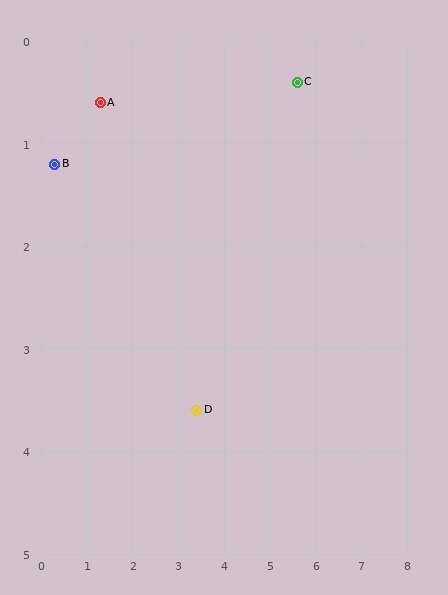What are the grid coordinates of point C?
Point C is at approximately (5.6, 0.4).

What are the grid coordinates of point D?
Point D is at approximately (3.4, 3.6).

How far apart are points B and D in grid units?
Points B and D are about 3.9 grid units apart.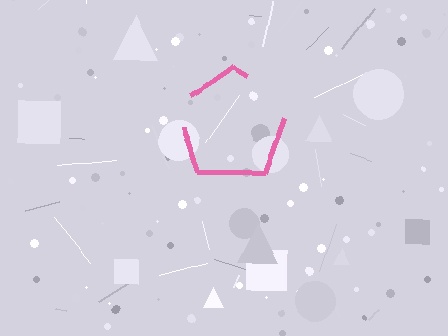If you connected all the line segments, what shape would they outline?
They would outline a pentagon.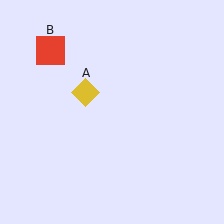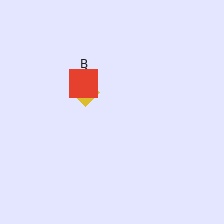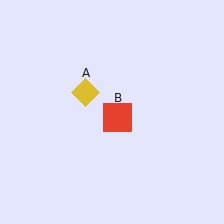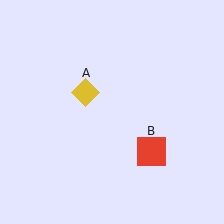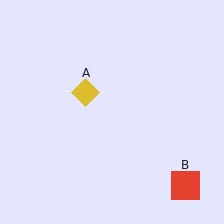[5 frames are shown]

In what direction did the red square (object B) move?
The red square (object B) moved down and to the right.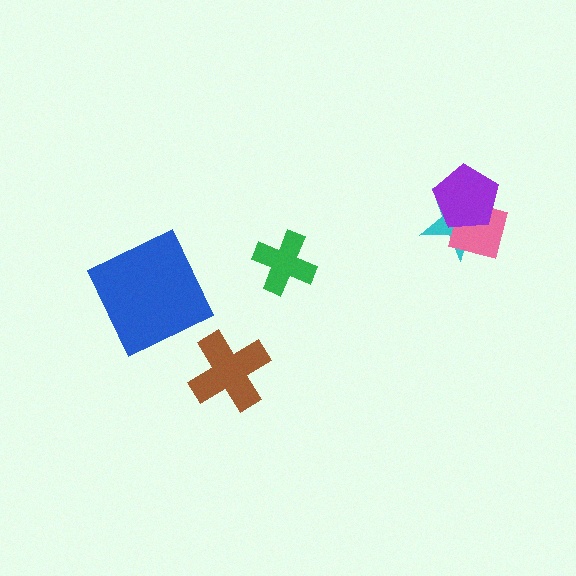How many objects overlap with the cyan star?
2 objects overlap with the cyan star.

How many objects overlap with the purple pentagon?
2 objects overlap with the purple pentagon.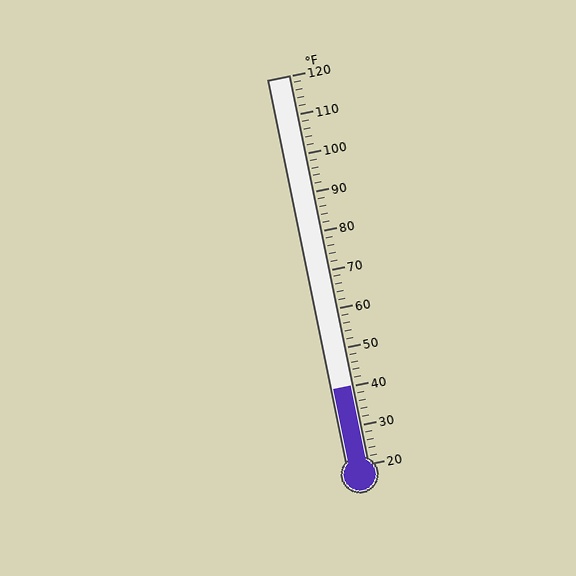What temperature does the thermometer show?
The thermometer shows approximately 40°F.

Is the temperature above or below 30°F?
The temperature is above 30°F.